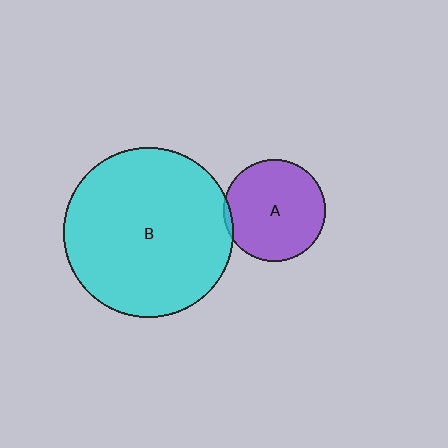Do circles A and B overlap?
Yes.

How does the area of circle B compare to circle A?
Approximately 2.8 times.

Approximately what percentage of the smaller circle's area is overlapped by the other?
Approximately 5%.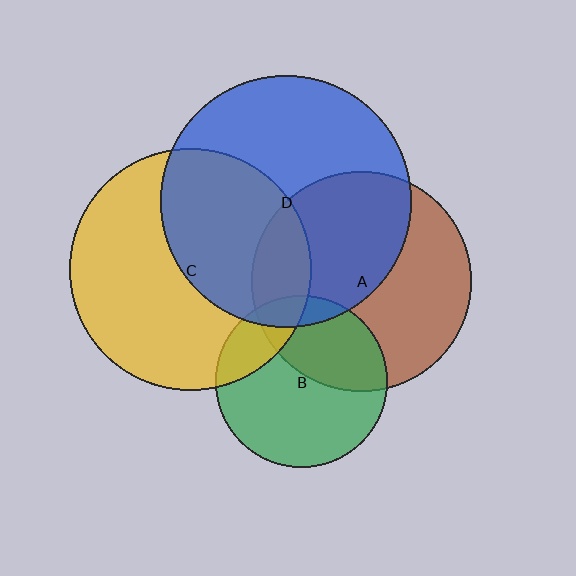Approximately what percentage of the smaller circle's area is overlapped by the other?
Approximately 20%.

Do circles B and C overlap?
Yes.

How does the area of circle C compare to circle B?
Approximately 2.0 times.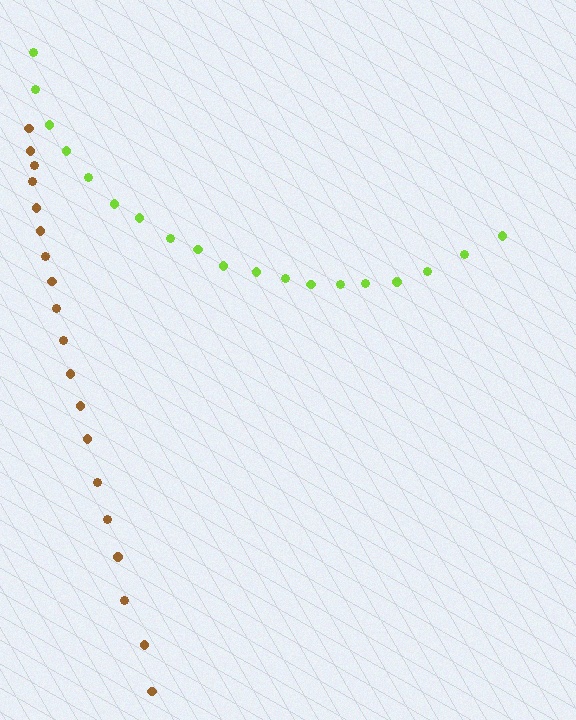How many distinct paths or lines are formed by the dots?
There are 2 distinct paths.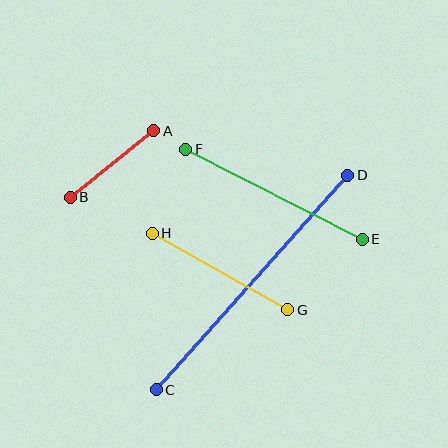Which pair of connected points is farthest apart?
Points C and D are farthest apart.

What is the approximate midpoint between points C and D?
The midpoint is at approximately (252, 282) pixels.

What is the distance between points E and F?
The distance is approximately 198 pixels.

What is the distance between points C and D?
The distance is approximately 288 pixels.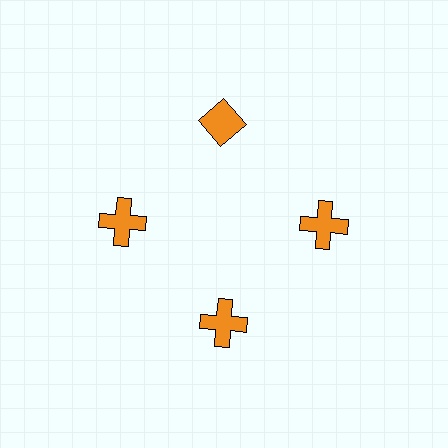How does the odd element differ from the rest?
It has a different shape: diamond instead of cross.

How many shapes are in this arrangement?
There are 4 shapes arranged in a ring pattern.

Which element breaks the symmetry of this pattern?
The orange diamond at roughly the 12 o'clock position breaks the symmetry. All other shapes are orange crosses.